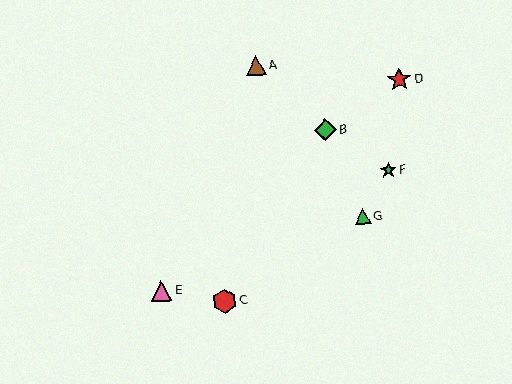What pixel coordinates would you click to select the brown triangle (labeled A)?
Click at (256, 65) to select the brown triangle A.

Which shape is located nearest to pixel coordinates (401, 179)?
The green star (labeled F) at (389, 171) is nearest to that location.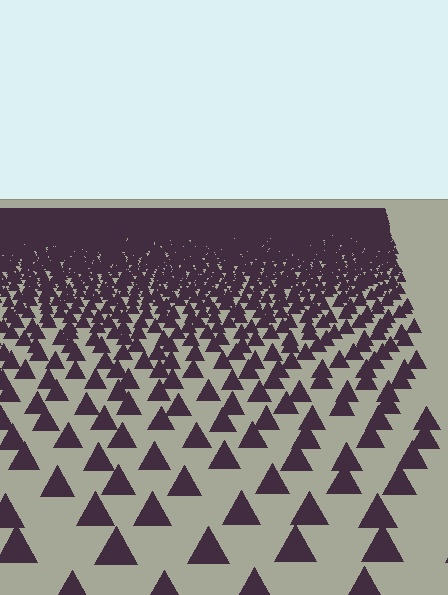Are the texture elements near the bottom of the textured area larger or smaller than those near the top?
Larger. Near the bottom, elements are closer to the viewer and appear at a bigger on-screen size.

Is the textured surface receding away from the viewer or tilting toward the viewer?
The surface is receding away from the viewer. Texture elements get smaller and denser toward the top.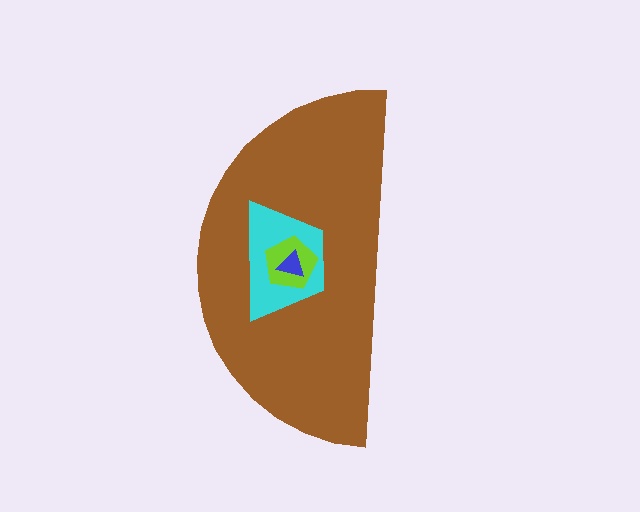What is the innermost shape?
The blue triangle.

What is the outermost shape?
The brown semicircle.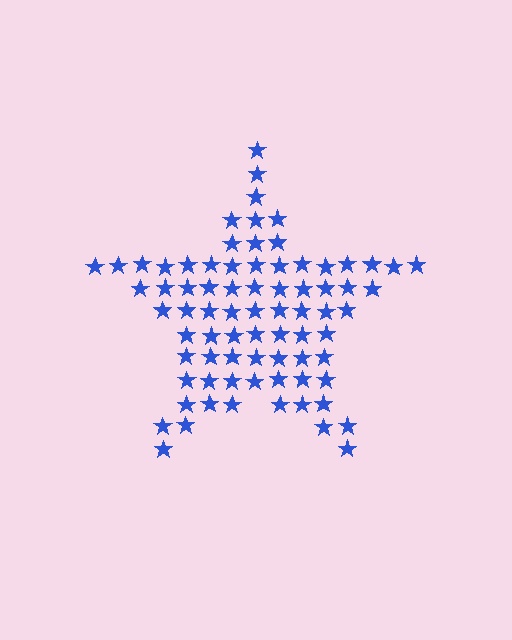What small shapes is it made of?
It is made of small stars.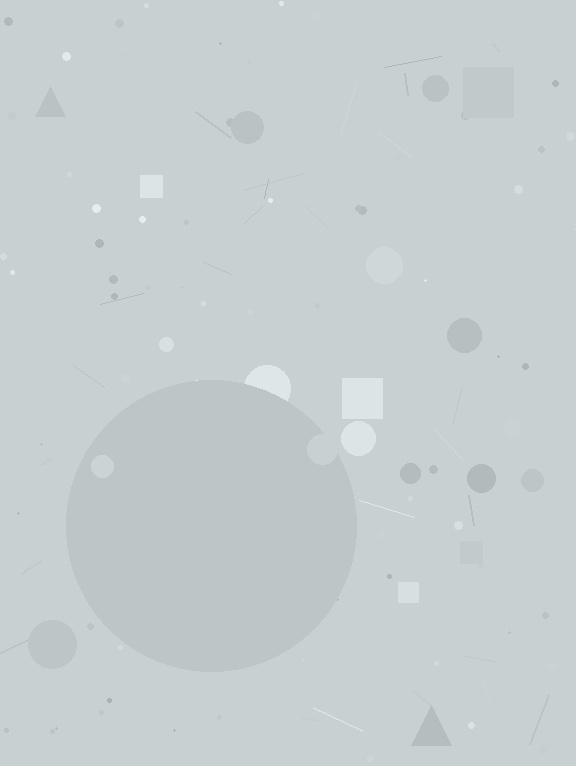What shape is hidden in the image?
A circle is hidden in the image.